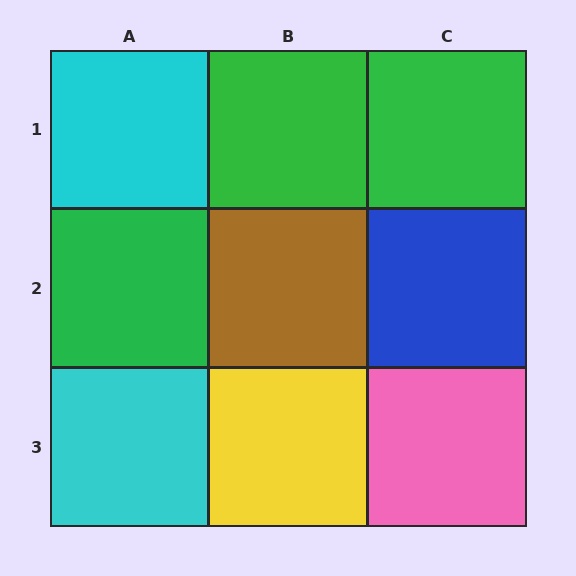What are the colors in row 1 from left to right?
Cyan, green, green.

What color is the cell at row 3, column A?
Cyan.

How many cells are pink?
1 cell is pink.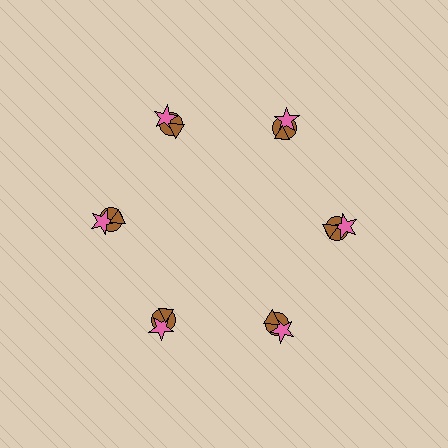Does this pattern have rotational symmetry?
Yes, this pattern has 6-fold rotational symmetry. It looks the same after rotating 60 degrees around the center.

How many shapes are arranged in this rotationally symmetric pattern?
There are 18 shapes, arranged in 6 groups of 3.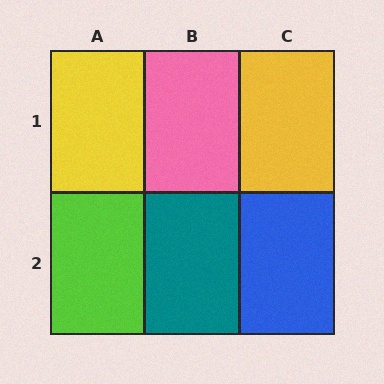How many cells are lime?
1 cell is lime.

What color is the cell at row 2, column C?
Blue.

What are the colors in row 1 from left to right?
Yellow, pink, yellow.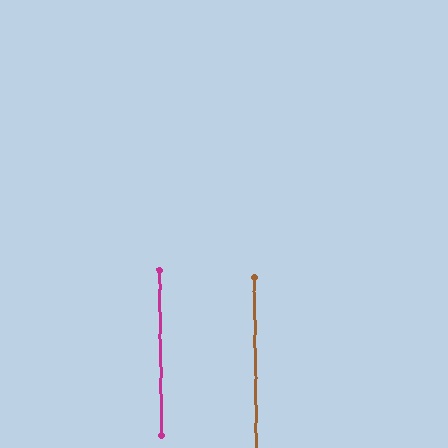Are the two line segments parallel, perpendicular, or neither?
Parallel — their directions differ by only 0.0°.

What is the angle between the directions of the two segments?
Approximately 0 degrees.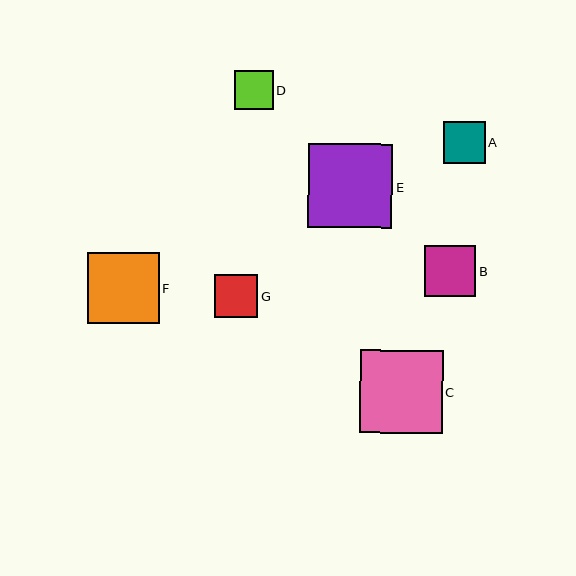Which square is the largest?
Square E is the largest with a size of approximately 85 pixels.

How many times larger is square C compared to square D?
Square C is approximately 2.1 times the size of square D.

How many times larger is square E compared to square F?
Square E is approximately 1.2 times the size of square F.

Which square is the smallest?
Square D is the smallest with a size of approximately 39 pixels.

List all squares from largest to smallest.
From largest to smallest: E, C, F, B, G, A, D.